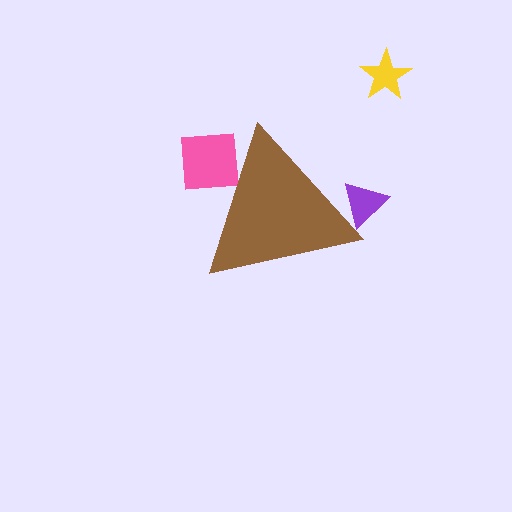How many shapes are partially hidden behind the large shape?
2 shapes are partially hidden.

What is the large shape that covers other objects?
A brown triangle.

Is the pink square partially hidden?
Yes, the pink square is partially hidden behind the brown triangle.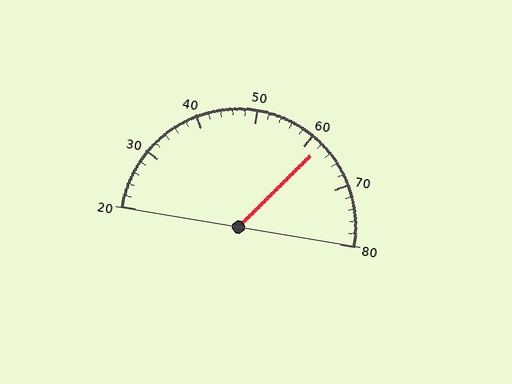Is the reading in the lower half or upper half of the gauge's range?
The reading is in the upper half of the range (20 to 80).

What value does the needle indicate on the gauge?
The needle indicates approximately 62.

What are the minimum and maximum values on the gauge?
The gauge ranges from 20 to 80.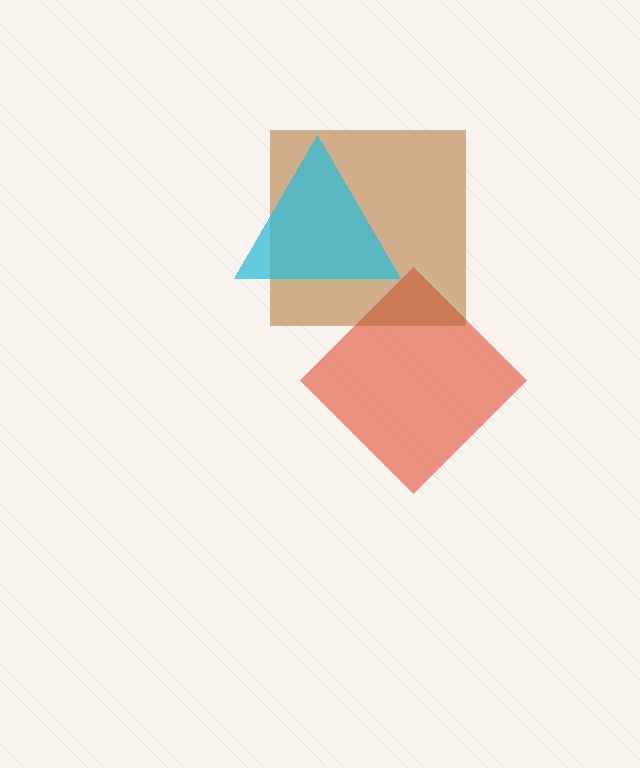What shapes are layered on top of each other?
The layered shapes are: a red diamond, a brown square, a cyan triangle.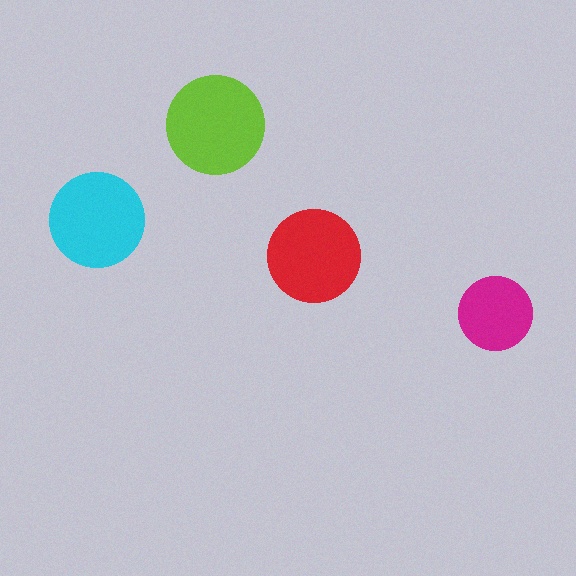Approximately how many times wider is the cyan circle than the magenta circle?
About 1.5 times wider.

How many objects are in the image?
There are 4 objects in the image.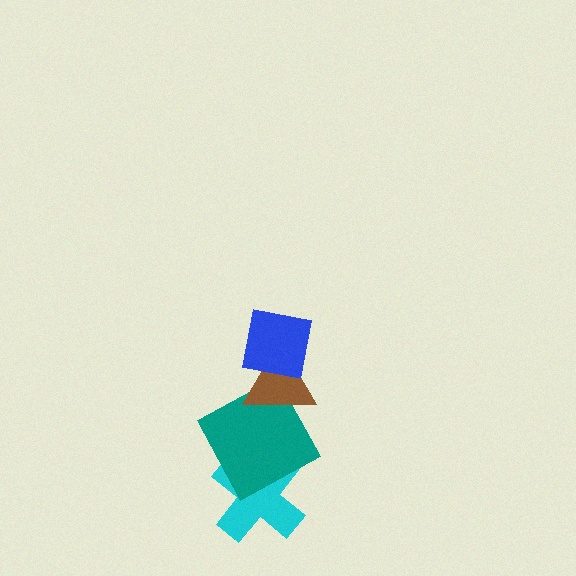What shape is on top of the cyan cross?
The teal square is on top of the cyan cross.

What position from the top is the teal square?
The teal square is 3rd from the top.